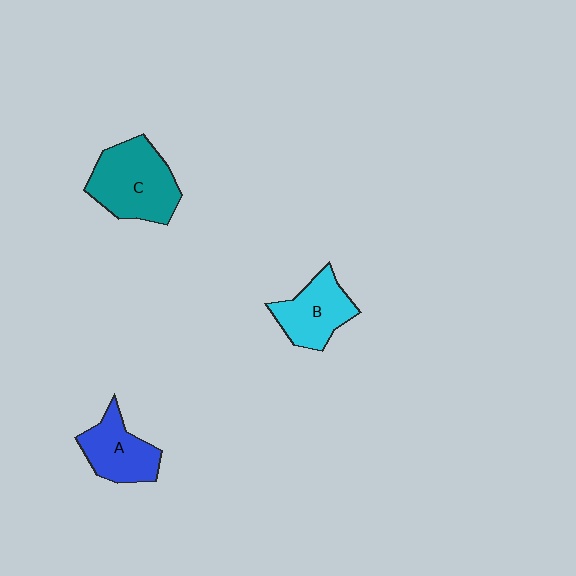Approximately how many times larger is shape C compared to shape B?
Approximately 1.4 times.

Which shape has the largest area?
Shape C (teal).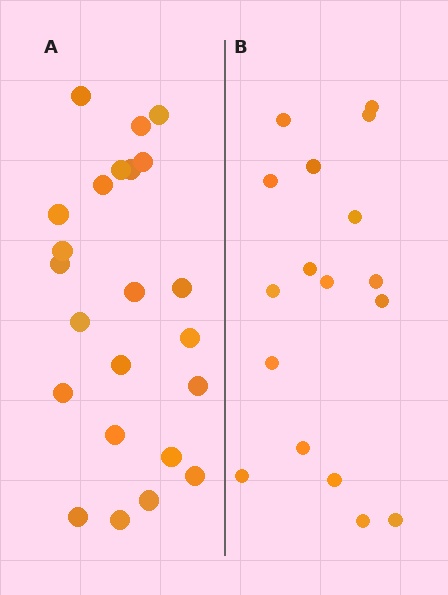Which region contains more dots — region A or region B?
Region A (the left region) has more dots.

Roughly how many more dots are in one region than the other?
Region A has about 6 more dots than region B.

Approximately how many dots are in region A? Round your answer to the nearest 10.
About 20 dots. (The exact count is 23, which rounds to 20.)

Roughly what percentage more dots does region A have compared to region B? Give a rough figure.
About 35% more.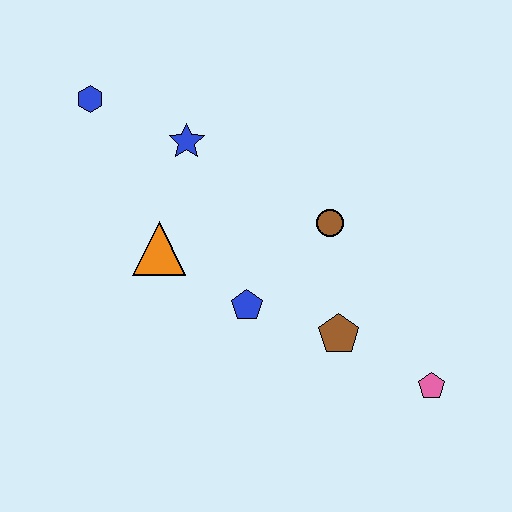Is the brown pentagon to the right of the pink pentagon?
No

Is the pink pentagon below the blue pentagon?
Yes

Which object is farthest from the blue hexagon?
The pink pentagon is farthest from the blue hexagon.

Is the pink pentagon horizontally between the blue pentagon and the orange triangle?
No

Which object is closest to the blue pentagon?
The brown pentagon is closest to the blue pentagon.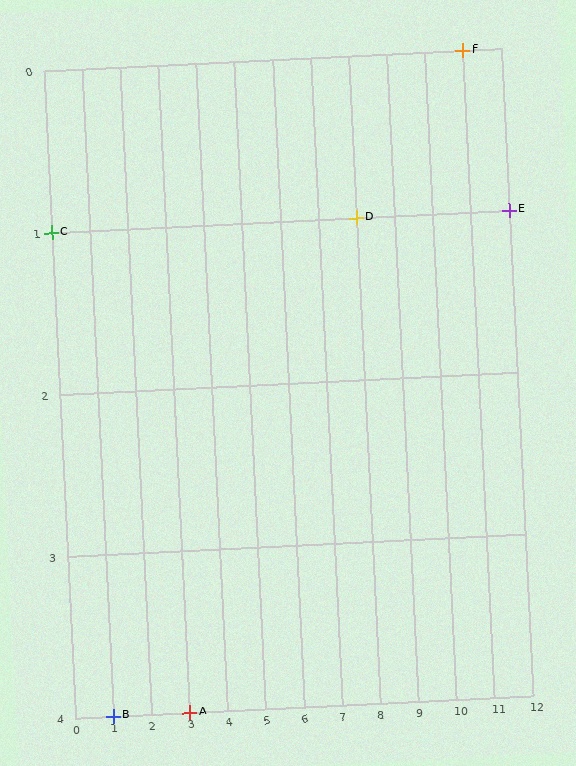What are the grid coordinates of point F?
Point F is at grid coordinates (11, 0).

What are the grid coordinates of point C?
Point C is at grid coordinates (0, 1).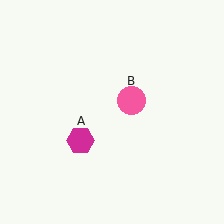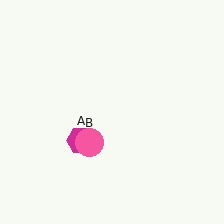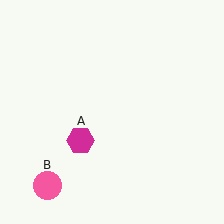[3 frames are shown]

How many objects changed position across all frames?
1 object changed position: pink circle (object B).